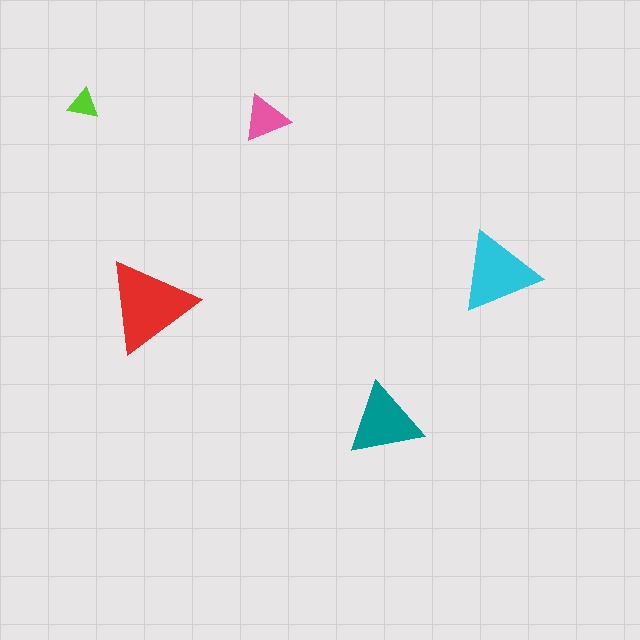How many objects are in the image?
There are 5 objects in the image.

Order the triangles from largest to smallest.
the red one, the cyan one, the teal one, the pink one, the lime one.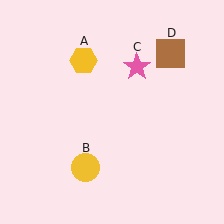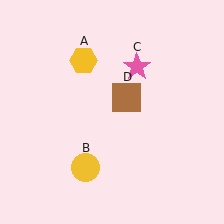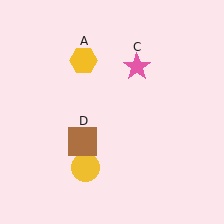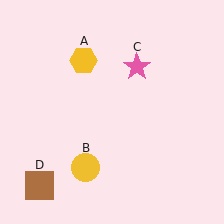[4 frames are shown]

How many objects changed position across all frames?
1 object changed position: brown square (object D).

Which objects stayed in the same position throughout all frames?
Yellow hexagon (object A) and yellow circle (object B) and pink star (object C) remained stationary.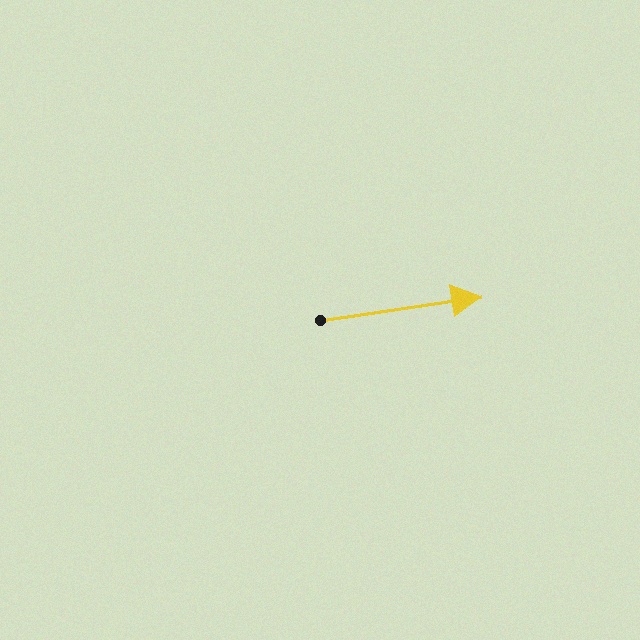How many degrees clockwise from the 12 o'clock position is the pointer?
Approximately 82 degrees.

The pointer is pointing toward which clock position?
Roughly 3 o'clock.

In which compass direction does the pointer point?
East.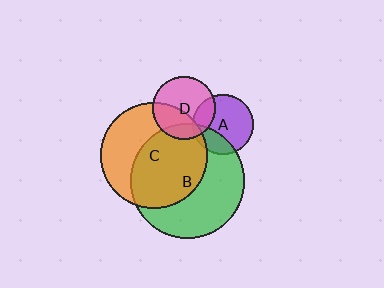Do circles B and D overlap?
Yes.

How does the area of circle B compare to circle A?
Approximately 3.5 times.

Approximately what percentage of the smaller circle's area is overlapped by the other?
Approximately 15%.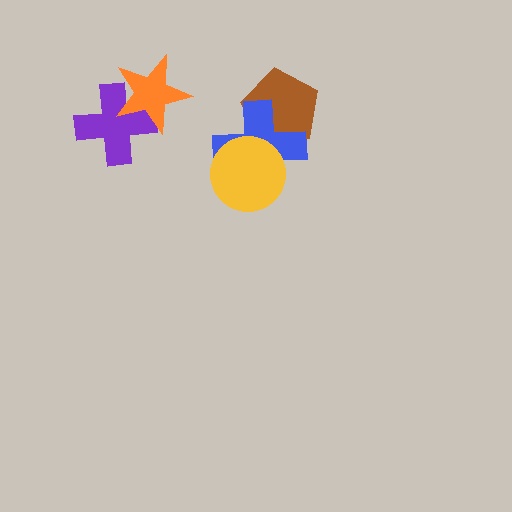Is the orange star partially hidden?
No, no other shape covers it.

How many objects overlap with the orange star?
1 object overlaps with the orange star.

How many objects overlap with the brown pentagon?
1 object overlaps with the brown pentagon.